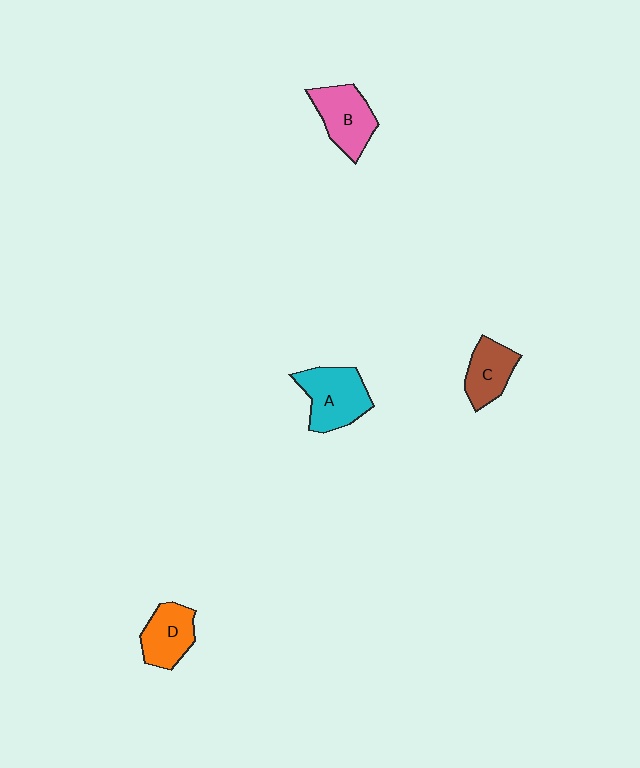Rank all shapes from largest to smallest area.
From largest to smallest: A (cyan), B (pink), D (orange), C (brown).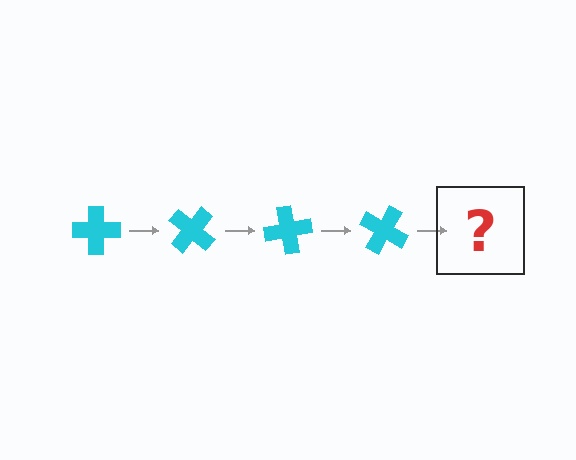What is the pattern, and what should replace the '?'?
The pattern is that the cross rotates 40 degrees each step. The '?' should be a cyan cross rotated 160 degrees.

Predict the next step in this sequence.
The next step is a cyan cross rotated 160 degrees.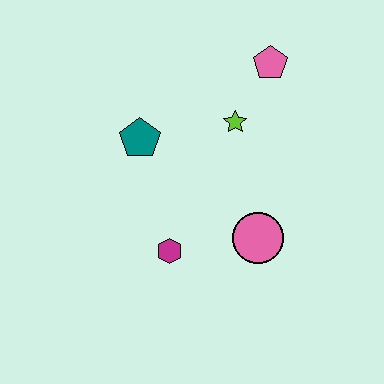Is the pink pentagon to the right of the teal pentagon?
Yes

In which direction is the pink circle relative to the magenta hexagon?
The pink circle is to the right of the magenta hexagon.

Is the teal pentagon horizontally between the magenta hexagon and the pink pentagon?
No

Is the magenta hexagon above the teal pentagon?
No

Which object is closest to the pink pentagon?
The lime star is closest to the pink pentagon.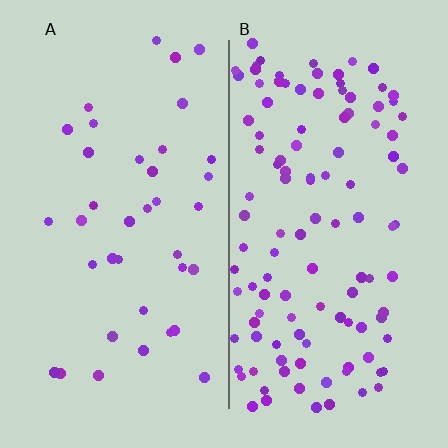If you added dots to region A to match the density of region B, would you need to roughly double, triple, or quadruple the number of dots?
Approximately triple.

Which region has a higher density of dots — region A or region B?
B (the right).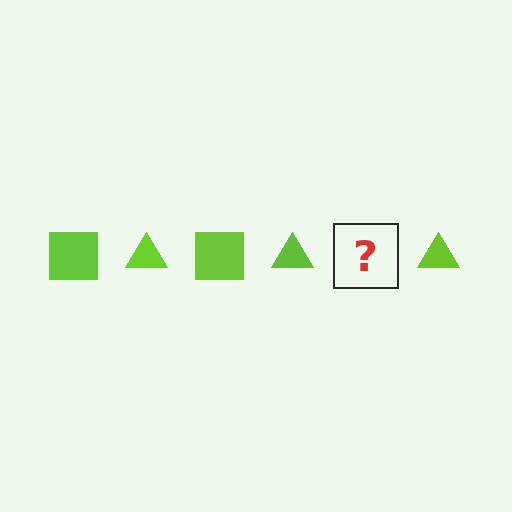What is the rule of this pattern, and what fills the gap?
The rule is that the pattern cycles through square, triangle shapes in lime. The gap should be filled with a lime square.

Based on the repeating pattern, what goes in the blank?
The blank should be a lime square.